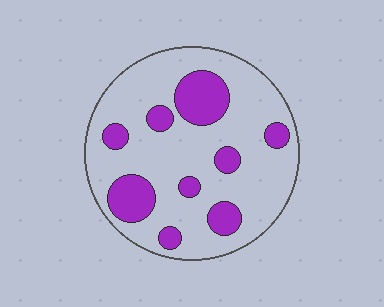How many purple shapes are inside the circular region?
9.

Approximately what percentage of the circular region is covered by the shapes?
Approximately 25%.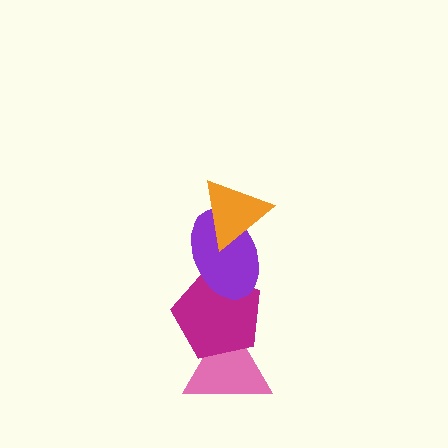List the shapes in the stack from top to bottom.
From top to bottom: the orange triangle, the purple ellipse, the magenta pentagon, the pink triangle.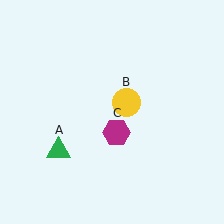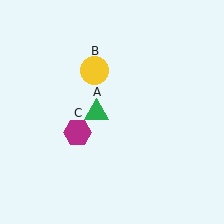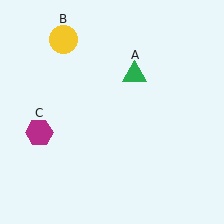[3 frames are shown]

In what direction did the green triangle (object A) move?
The green triangle (object A) moved up and to the right.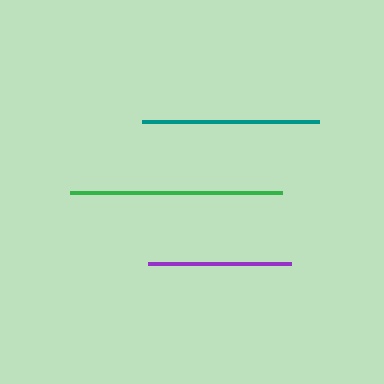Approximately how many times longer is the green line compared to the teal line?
The green line is approximately 1.2 times the length of the teal line.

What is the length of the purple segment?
The purple segment is approximately 143 pixels long.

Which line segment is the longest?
The green line is the longest at approximately 213 pixels.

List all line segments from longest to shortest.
From longest to shortest: green, teal, purple.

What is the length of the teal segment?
The teal segment is approximately 177 pixels long.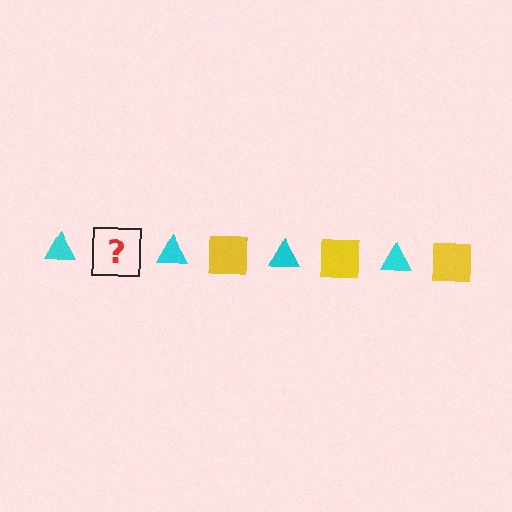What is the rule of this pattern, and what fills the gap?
The rule is that the pattern alternates between cyan triangle and yellow square. The gap should be filled with a yellow square.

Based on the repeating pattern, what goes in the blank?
The blank should be a yellow square.